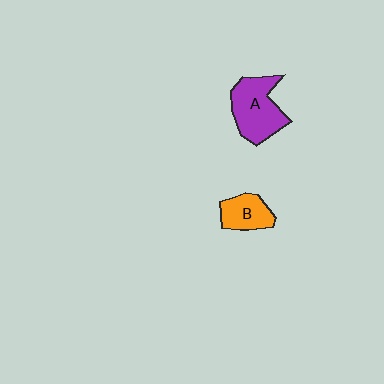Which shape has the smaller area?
Shape B (orange).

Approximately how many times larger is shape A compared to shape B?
Approximately 1.7 times.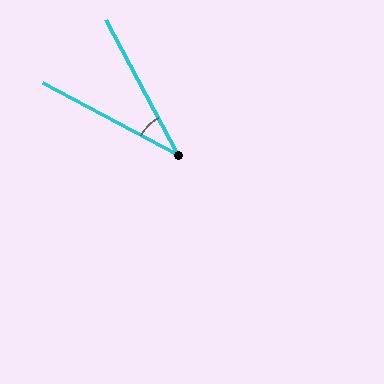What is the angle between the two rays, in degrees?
Approximately 34 degrees.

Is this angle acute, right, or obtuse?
It is acute.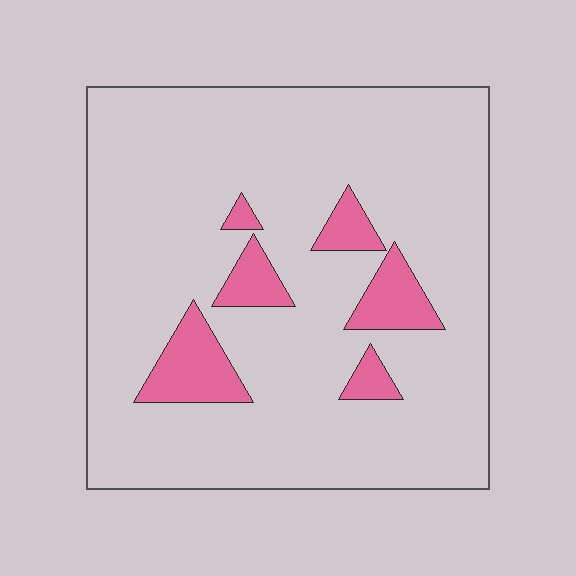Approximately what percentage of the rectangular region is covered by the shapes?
Approximately 10%.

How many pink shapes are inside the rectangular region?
6.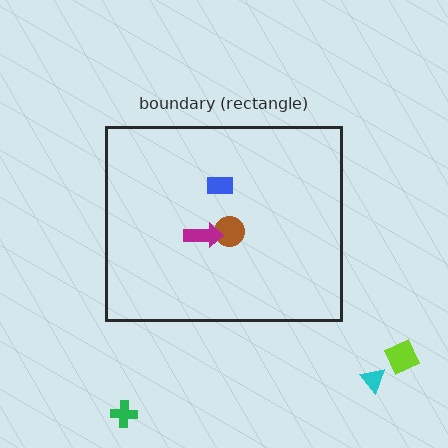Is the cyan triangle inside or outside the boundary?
Outside.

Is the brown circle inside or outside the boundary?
Inside.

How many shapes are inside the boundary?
3 inside, 3 outside.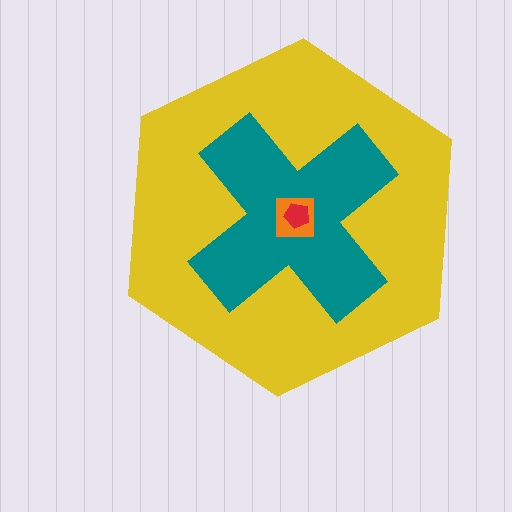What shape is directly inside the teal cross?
The orange square.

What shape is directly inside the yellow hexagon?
The teal cross.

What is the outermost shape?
The yellow hexagon.